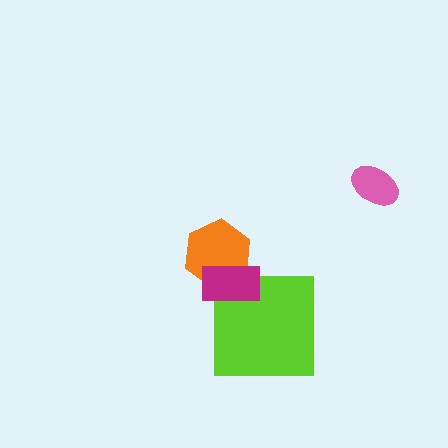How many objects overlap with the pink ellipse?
0 objects overlap with the pink ellipse.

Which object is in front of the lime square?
The magenta rectangle is in front of the lime square.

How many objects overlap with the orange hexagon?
1 object overlaps with the orange hexagon.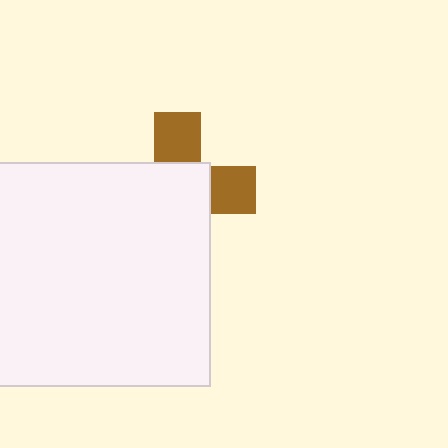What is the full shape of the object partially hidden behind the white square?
The partially hidden object is a brown cross.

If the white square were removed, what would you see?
You would see the complete brown cross.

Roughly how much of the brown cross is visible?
A small part of it is visible (roughly 36%).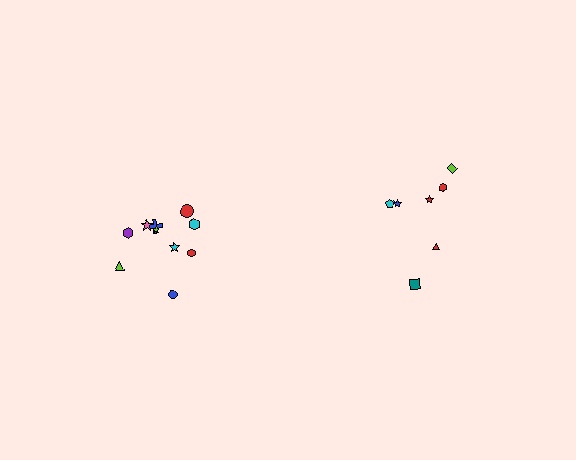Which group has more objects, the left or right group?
The left group.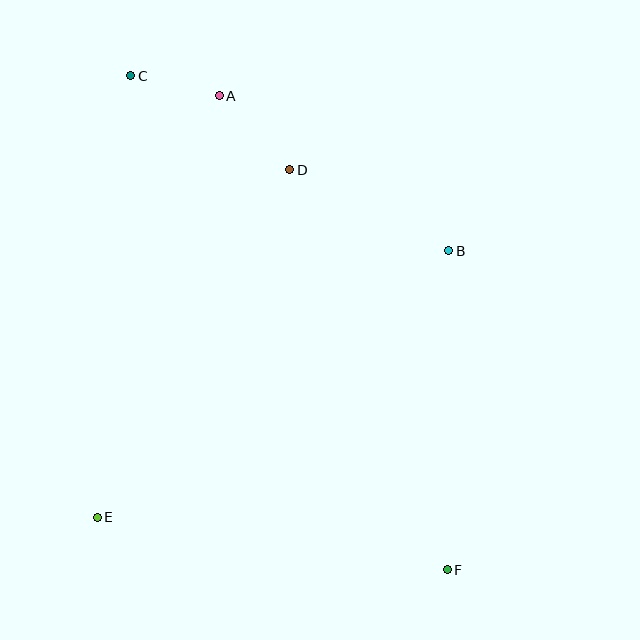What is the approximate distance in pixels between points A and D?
The distance between A and D is approximately 102 pixels.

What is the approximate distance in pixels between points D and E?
The distance between D and E is approximately 397 pixels.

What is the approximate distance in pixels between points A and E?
The distance between A and E is approximately 439 pixels.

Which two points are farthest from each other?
Points C and F are farthest from each other.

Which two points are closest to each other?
Points A and C are closest to each other.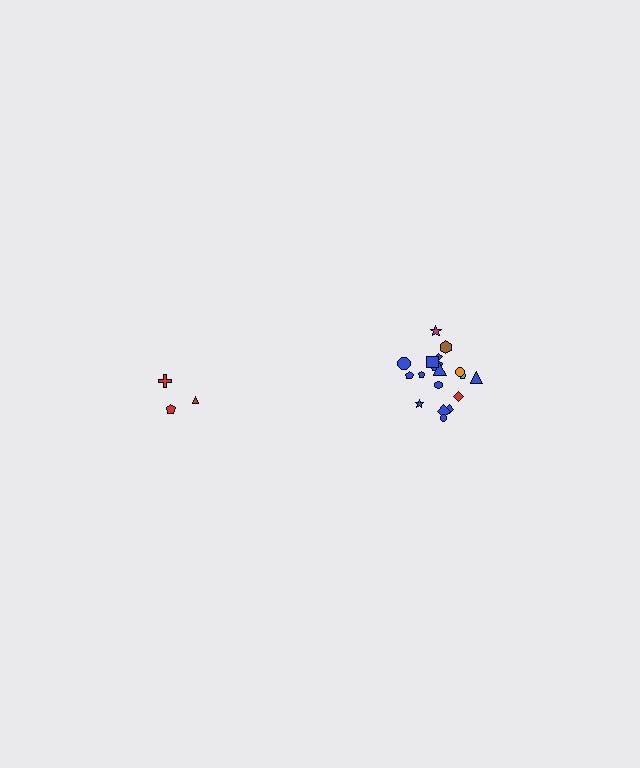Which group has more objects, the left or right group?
The right group.